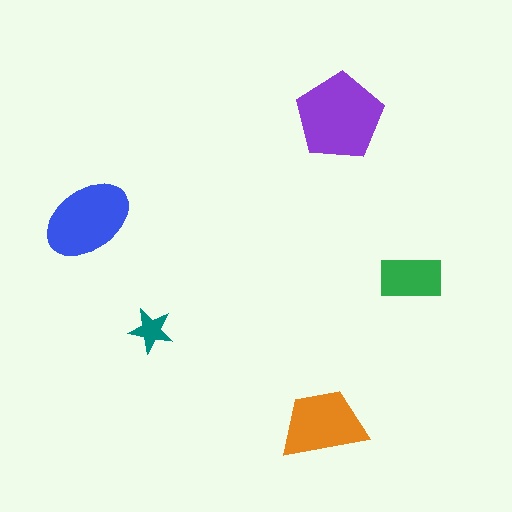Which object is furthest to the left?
The blue ellipse is leftmost.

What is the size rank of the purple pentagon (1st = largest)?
1st.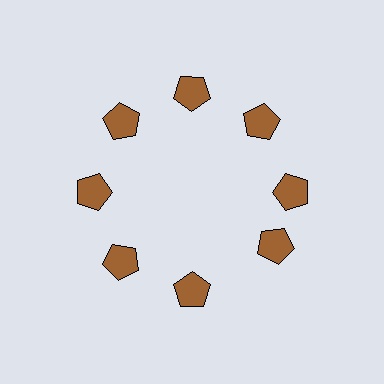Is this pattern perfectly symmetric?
No. The 8 brown pentagons are arranged in a ring, but one element near the 4 o'clock position is rotated out of alignment along the ring, breaking the 8-fold rotational symmetry.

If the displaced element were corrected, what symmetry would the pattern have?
It would have 8-fold rotational symmetry — the pattern would map onto itself every 45 degrees.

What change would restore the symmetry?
The symmetry would be restored by rotating it back into even spacing with its neighbors so that all 8 pentagons sit at equal angles and equal distance from the center.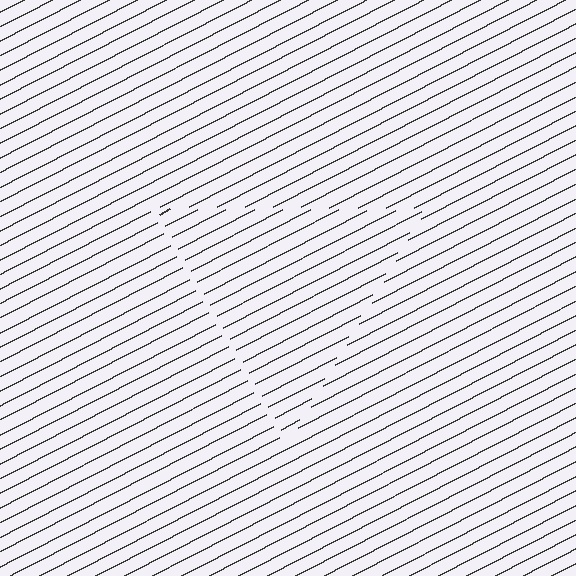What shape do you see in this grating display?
An illusory triangle. The interior of the shape contains the same grating, shifted by half a period — the contour is defined by the phase discontinuity where line-ends from the inner and outer gratings abut.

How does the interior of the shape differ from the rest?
The interior of the shape contains the same grating, shifted by half a period — the contour is defined by the phase discontinuity where line-ends from the inner and outer gratings abut.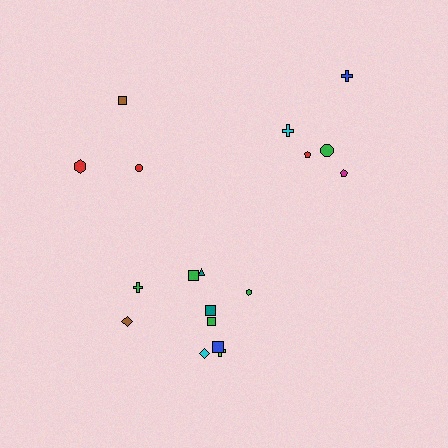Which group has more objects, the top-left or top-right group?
The top-right group.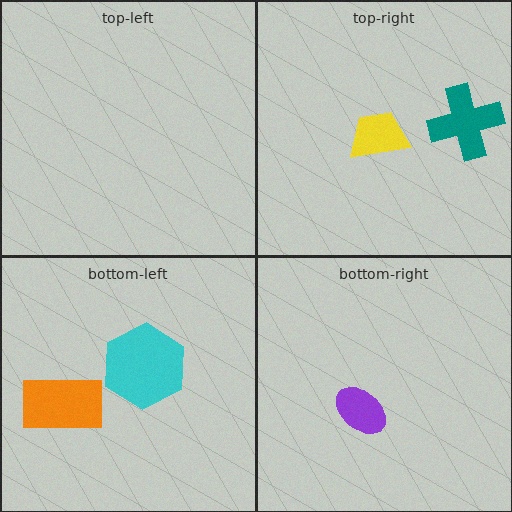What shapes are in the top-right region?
The teal cross, the yellow trapezoid.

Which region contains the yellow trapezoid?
The top-right region.